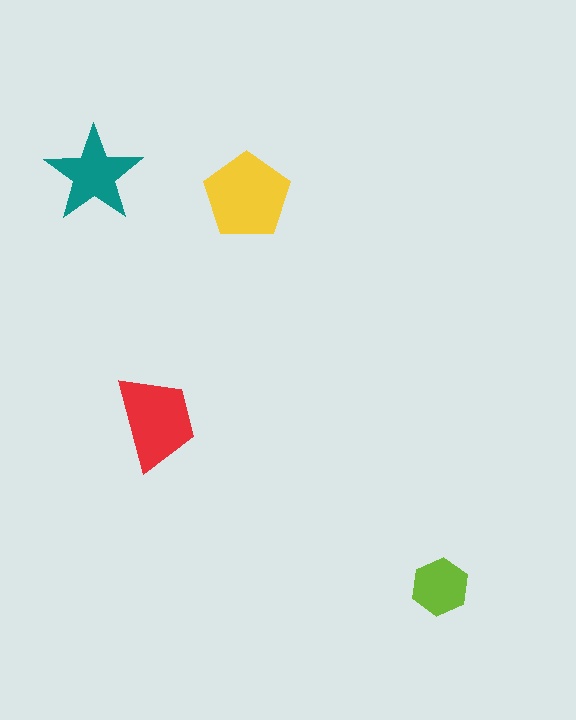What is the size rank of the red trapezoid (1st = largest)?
2nd.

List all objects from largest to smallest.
The yellow pentagon, the red trapezoid, the teal star, the lime hexagon.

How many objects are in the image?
There are 4 objects in the image.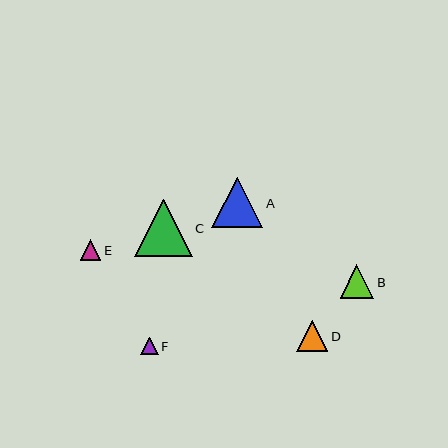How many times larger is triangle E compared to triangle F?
Triangle E is approximately 1.2 times the size of triangle F.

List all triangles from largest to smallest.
From largest to smallest: C, A, B, D, E, F.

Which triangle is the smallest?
Triangle F is the smallest with a size of approximately 17 pixels.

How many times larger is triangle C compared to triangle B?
Triangle C is approximately 1.7 times the size of triangle B.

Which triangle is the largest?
Triangle C is the largest with a size of approximately 57 pixels.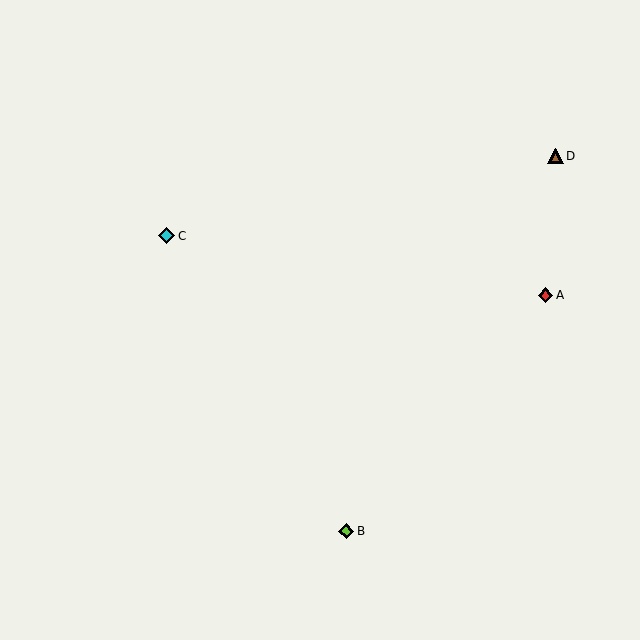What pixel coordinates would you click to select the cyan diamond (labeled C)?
Click at (167, 236) to select the cyan diamond C.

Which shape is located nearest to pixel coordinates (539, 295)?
The red diamond (labeled A) at (546, 295) is nearest to that location.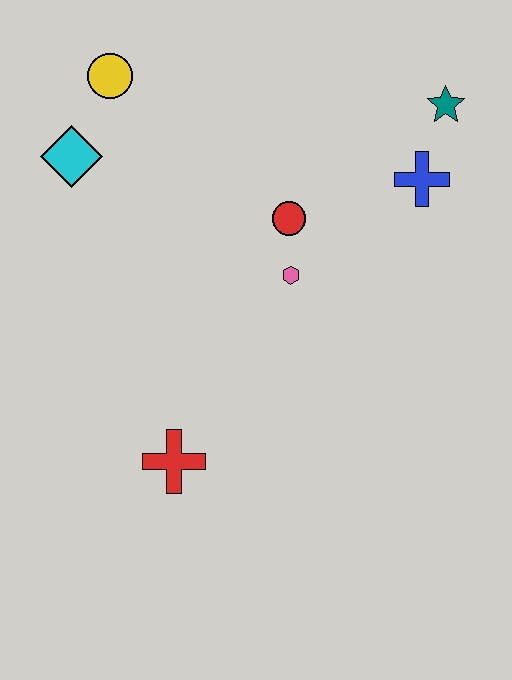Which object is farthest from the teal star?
The red cross is farthest from the teal star.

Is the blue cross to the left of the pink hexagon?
No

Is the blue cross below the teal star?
Yes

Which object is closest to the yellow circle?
The cyan diamond is closest to the yellow circle.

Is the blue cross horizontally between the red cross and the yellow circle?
No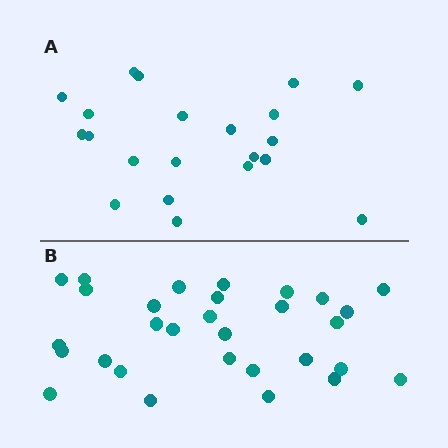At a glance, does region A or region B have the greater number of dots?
Region B (the bottom region) has more dots.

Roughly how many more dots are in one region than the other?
Region B has roughly 8 or so more dots than region A.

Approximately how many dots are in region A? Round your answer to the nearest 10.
About 20 dots. (The exact count is 21, which rounds to 20.)